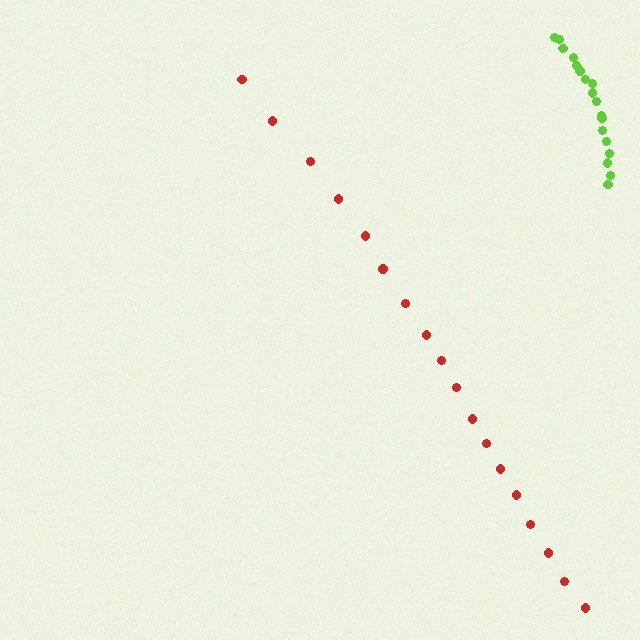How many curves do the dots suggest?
There are 2 distinct paths.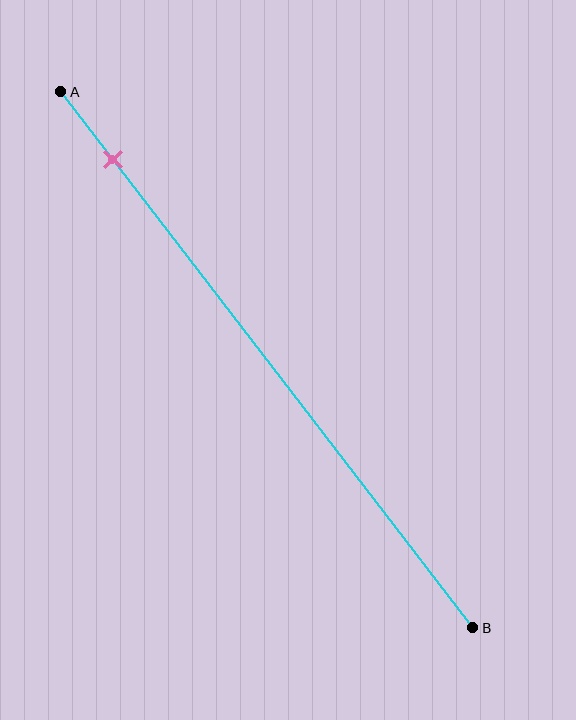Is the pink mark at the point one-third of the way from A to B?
No, the mark is at about 15% from A, not at the 33% one-third point.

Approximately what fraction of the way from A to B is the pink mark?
The pink mark is approximately 15% of the way from A to B.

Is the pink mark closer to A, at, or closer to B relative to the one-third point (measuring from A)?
The pink mark is closer to point A than the one-third point of segment AB.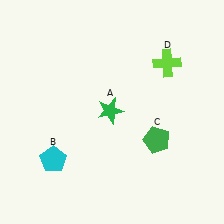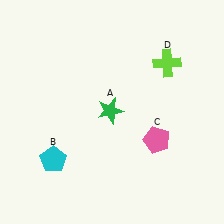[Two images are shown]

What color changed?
The pentagon (C) changed from green in Image 1 to pink in Image 2.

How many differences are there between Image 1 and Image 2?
There is 1 difference between the two images.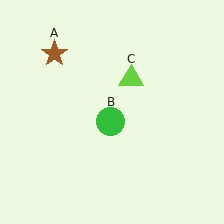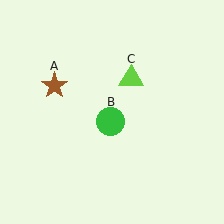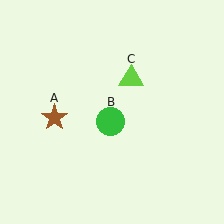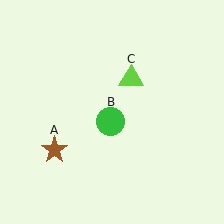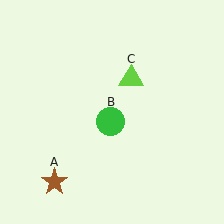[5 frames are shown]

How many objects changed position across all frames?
1 object changed position: brown star (object A).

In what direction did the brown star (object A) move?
The brown star (object A) moved down.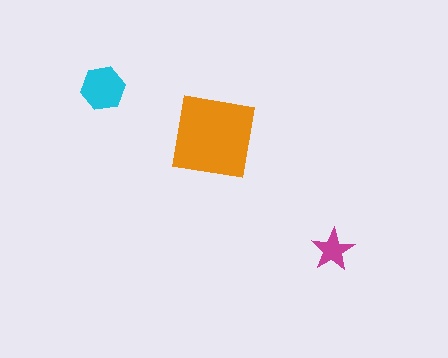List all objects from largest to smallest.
The orange square, the cyan hexagon, the magenta star.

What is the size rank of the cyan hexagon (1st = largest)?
2nd.